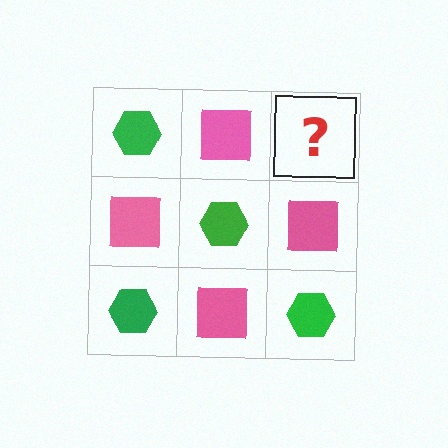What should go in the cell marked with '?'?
The missing cell should contain a green hexagon.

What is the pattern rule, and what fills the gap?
The rule is that it alternates green hexagon and pink square in a checkerboard pattern. The gap should be filled with a green hexagon.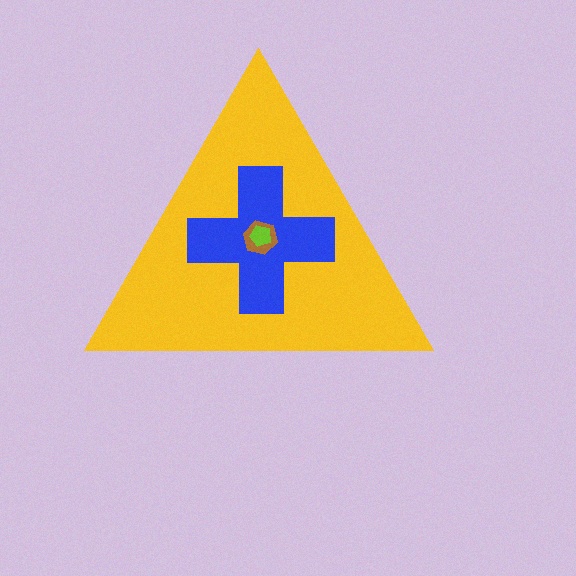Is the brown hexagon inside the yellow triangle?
Yes.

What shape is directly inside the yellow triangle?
The blue cross.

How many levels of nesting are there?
4.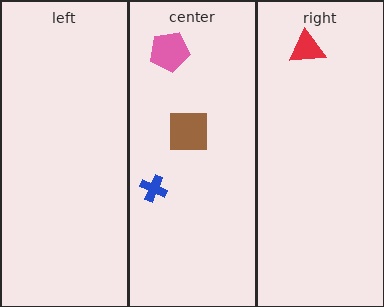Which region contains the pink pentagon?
The center region.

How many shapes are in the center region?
3.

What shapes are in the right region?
The red triangle.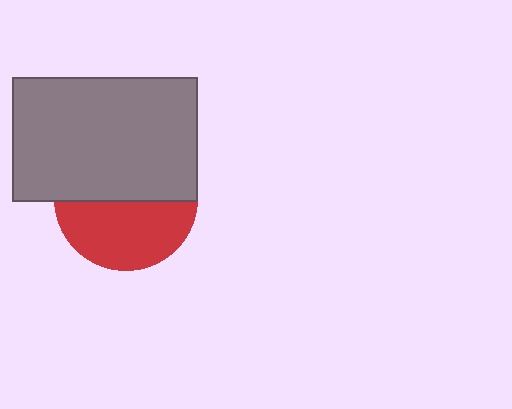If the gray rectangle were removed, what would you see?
You would see the complete red circle.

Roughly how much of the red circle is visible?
About half of it is visible (roughly 47%).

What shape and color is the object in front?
The object in front is a gray rectangle.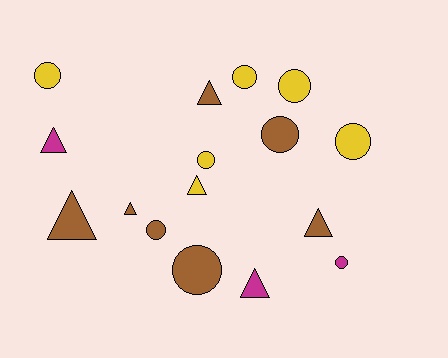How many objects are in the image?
There are 16 objects.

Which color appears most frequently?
Brown, with 7 objects.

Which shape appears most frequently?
Circle, with 9 objects.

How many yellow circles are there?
There are 5 yellow circles.